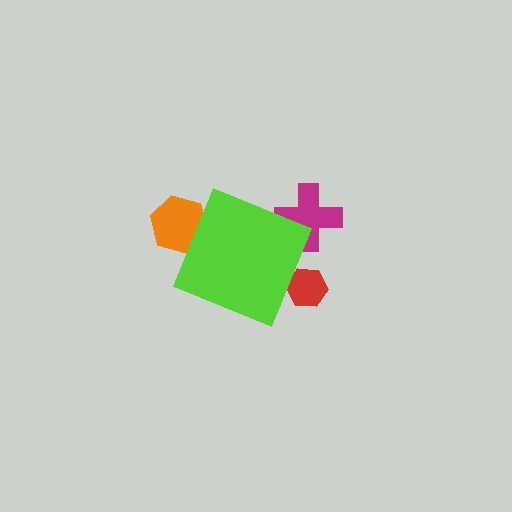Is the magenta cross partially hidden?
Yes, the magenta cross is partially hidden behind the lime diamond.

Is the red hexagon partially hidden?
Yes, the red hexagon is partially hidden behind the lime diamond.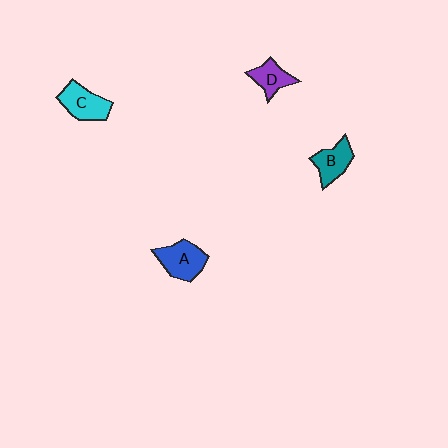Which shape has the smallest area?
Shape D (purple).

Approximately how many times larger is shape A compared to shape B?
Approximately 1.3 times.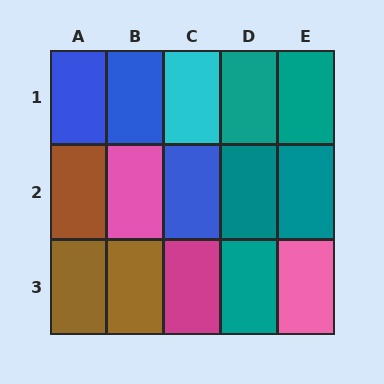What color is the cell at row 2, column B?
Pink.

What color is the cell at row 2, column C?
Blue.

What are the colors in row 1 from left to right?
Blue, blue, cyan, teal, teal.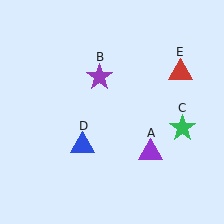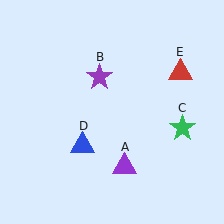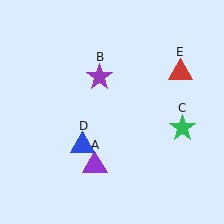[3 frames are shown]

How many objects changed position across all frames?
1 object changed position: purple triangle (object A).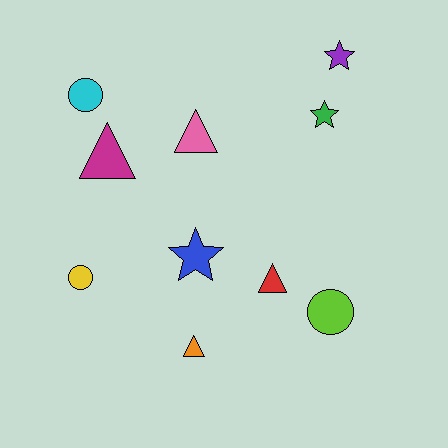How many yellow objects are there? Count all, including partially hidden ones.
There is 1 yellow object.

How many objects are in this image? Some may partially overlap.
There are 10 objects.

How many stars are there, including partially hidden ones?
There are 3 stars.